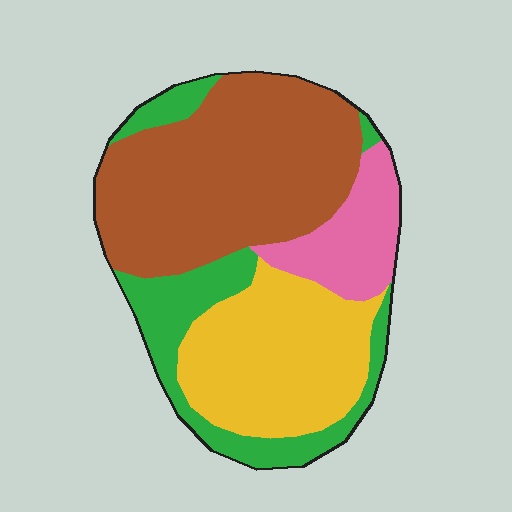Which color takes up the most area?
Brown, at roughly 40%.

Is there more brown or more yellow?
Brown.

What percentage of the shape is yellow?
Yellow covers roughly 25% of the shape.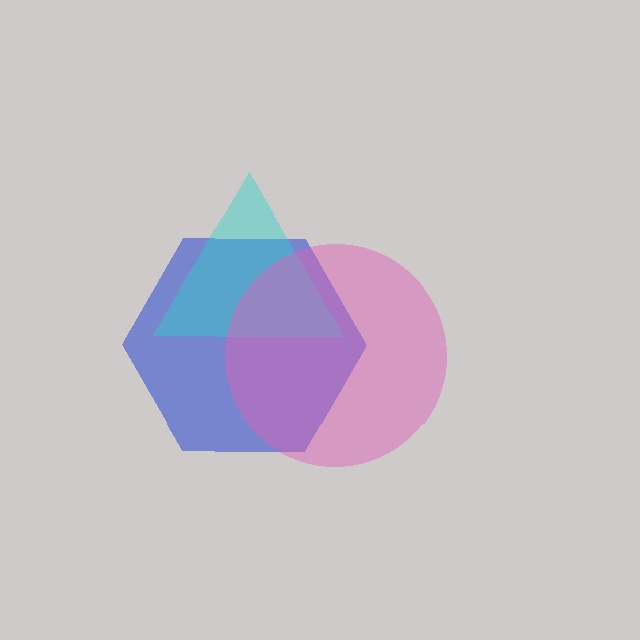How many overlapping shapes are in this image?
There are 3 overlapping shapes in the image.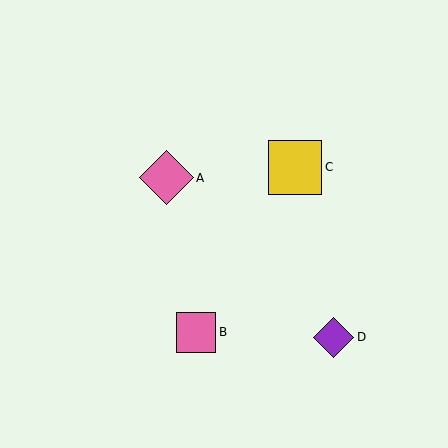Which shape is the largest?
The yellow square (labeled C) is the largest.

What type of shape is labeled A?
Shape A is a pink diamond.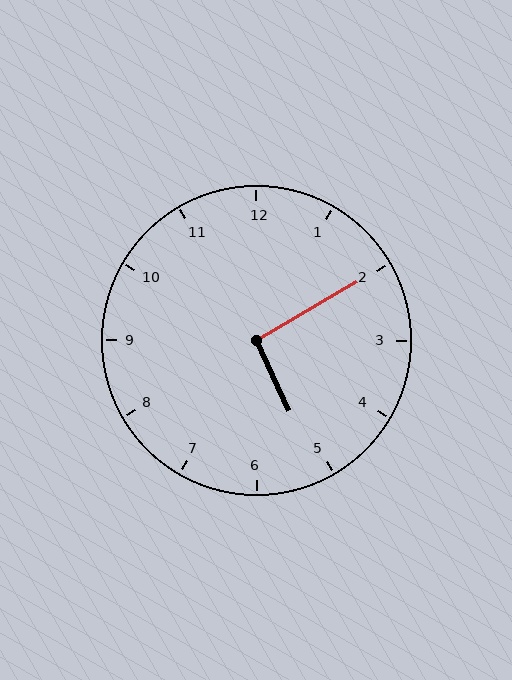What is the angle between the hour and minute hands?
Approximately 95 degrees.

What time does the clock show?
5:10.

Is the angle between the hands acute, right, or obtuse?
It is right.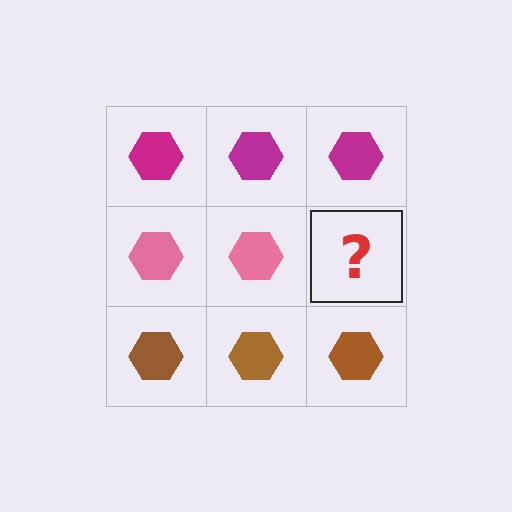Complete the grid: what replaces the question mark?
The question mark should be replaced with a pink hexagon.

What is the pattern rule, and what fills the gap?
The rule is that each row has a consistent color. The gap should be filled with a pink hexagon.